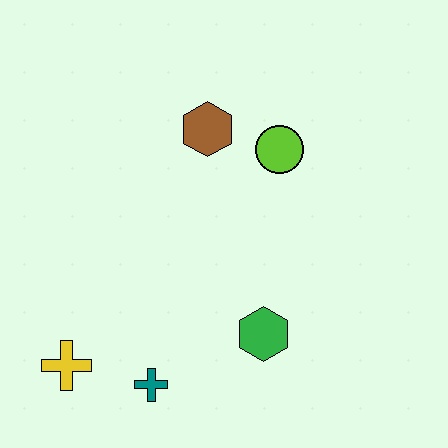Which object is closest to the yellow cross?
The teal cross is closest to the yellow cross.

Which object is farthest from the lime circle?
The yellow cross is farthest from the lime circle.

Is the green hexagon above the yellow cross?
Yes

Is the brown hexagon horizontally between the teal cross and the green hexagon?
Yes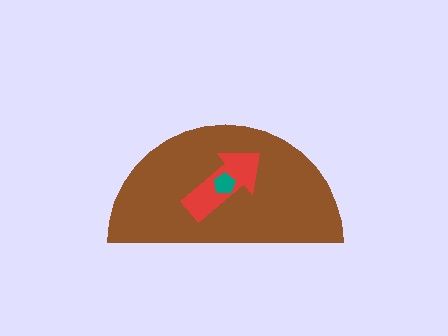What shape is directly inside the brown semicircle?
The red arrow.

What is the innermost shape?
The teal pentagon.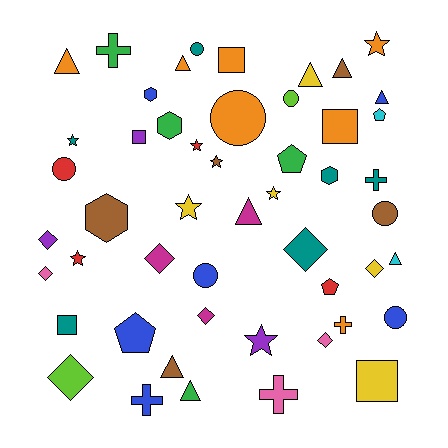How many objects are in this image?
There are 50 objects.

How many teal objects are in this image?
There are 6 teal objects.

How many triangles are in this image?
There are 9 triangles.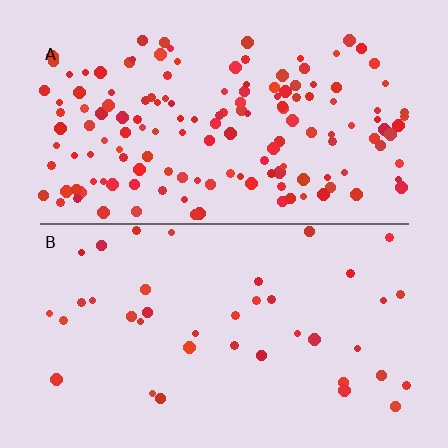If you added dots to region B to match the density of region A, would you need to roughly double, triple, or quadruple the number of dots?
Approximately quadruple.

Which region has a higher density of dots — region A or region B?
A (the top).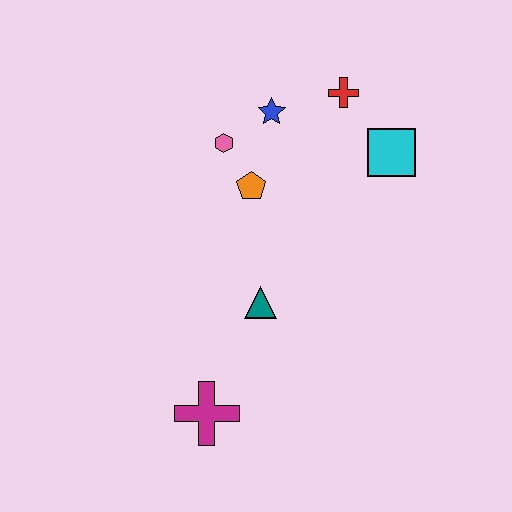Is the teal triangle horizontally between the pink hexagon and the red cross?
Yes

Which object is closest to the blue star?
The pink hexagon is closest to the blue star.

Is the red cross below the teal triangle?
No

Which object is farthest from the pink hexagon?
The magenta cross is farthest from the pink hexagon.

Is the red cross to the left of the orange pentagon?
No